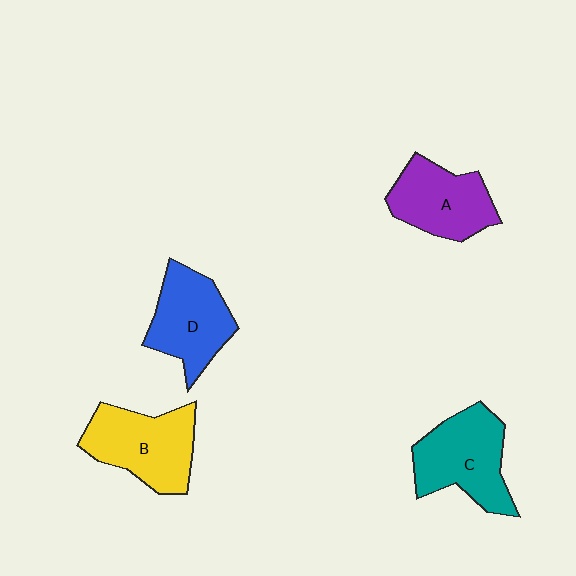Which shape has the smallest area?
Shape A (purple).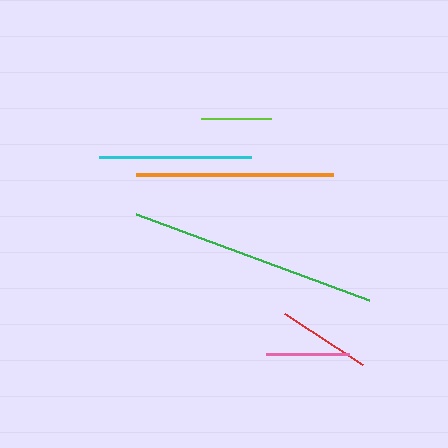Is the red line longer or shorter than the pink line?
The red line is longer than the pink line.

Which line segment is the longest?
The green line is the longest at approximately 249 pixels.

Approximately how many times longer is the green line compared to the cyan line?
The green line is approximately 1.6 times the length of the cyan line.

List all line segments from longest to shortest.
From longest to shortest: green, orange, cyan, red, pink, lime.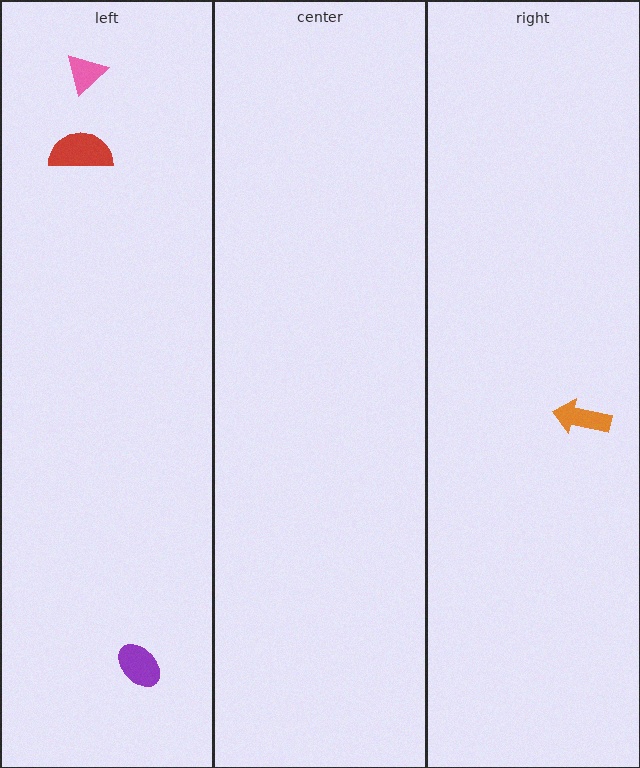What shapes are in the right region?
The orange arrow.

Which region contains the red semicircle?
The left region.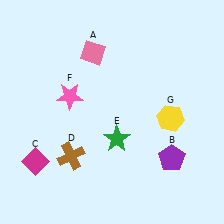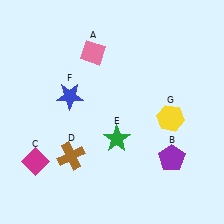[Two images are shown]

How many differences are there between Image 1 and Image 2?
There is 1 difference between the two images.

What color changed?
The star (F) changed from pink in Image 1 to blue in Image 2.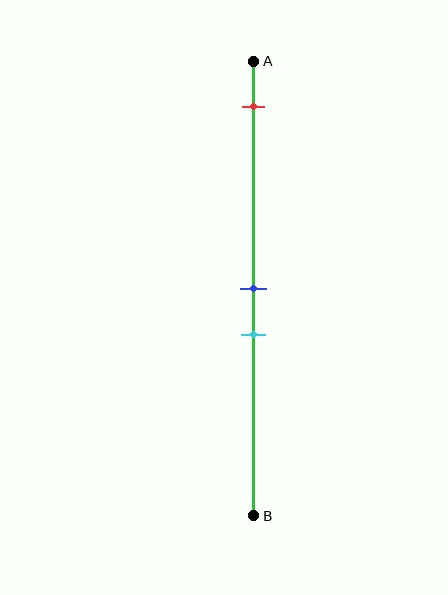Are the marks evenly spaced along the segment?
No, the marks are not evenly spaced.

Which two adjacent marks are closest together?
The blue and cyan marks are the closest adjacent pair.